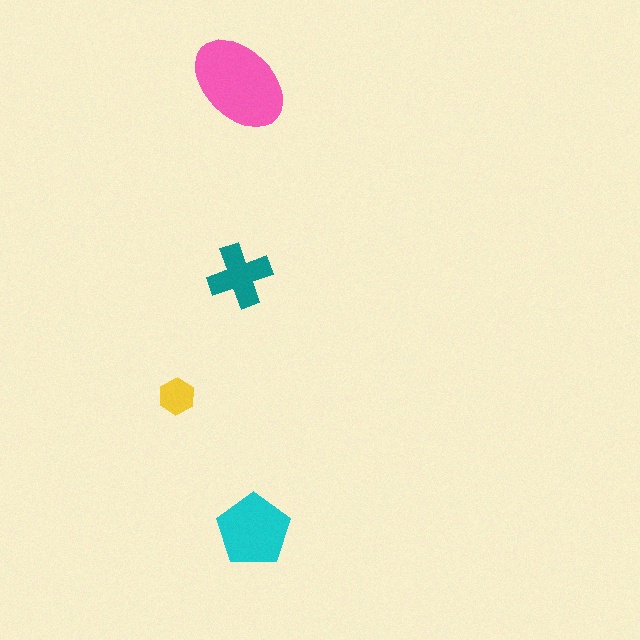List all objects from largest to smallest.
The pink ellipse, the cyan pentagon, the teal cross, the yellow hexagon.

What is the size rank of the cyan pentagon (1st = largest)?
2nd.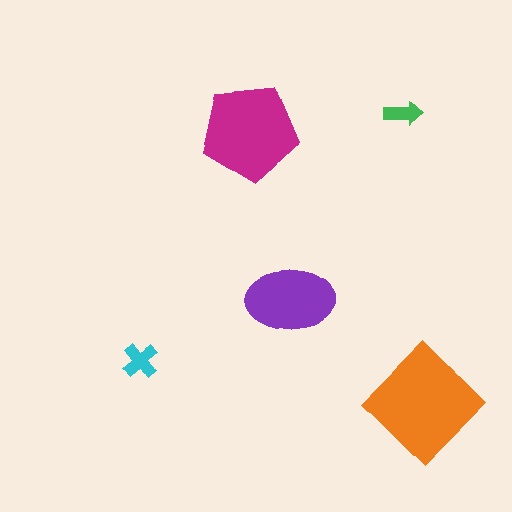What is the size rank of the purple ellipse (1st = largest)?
3rd.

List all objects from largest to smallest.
The orange diamond, the magenta pentagon, the purple ellipse, the cyan cross, the green arrow.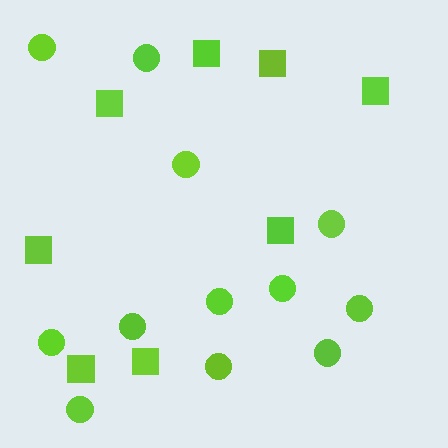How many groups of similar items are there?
There are 2 groups: one group of squares (8) and one group of circles (12).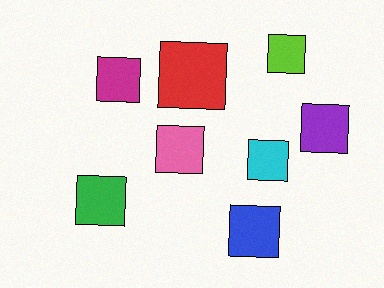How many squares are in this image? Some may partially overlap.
There are 8 squares.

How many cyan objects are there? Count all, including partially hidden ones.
There is 1 cyan object.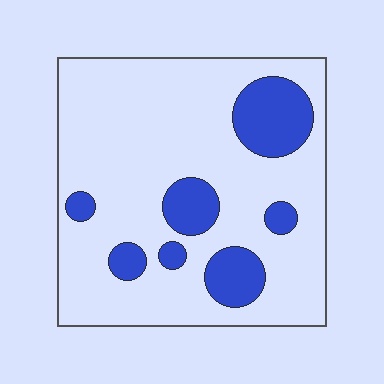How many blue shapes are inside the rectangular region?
7.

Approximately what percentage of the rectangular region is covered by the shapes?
Approximately 20%.